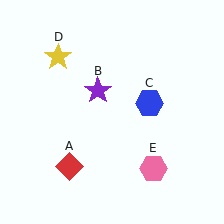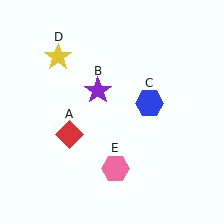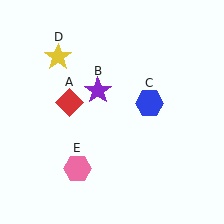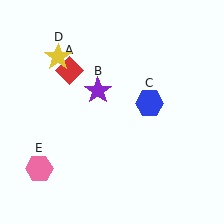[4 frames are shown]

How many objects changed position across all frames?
2 objects changed position: red diamond (object A), pink hexagon (object E).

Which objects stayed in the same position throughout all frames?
Purple star (object B) and blue hexagon (object C) and yellow star (object D) remained stationary.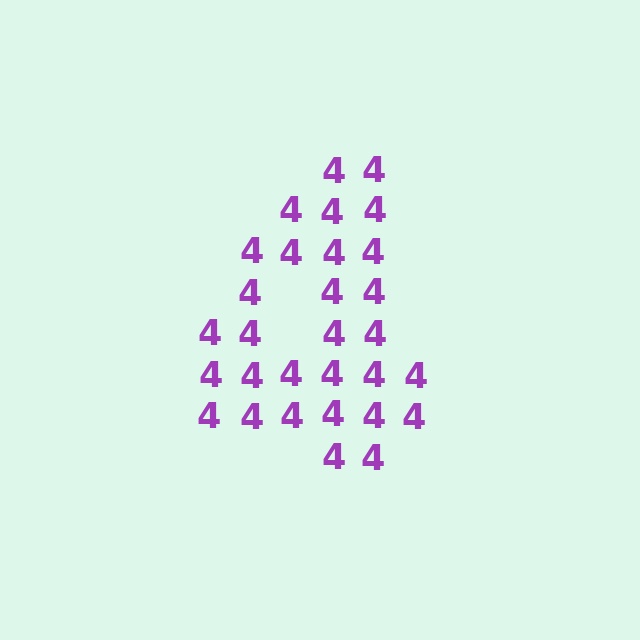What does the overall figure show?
The overall figure shows the digit 4.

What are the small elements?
The small elements are digit 4's.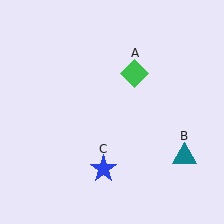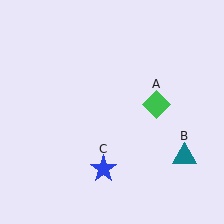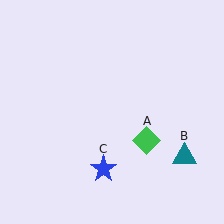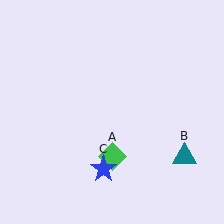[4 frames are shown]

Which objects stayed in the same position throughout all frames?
Teal triangle (object B) and blue star (object C) remained stationary.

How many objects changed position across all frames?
1 object changed position: green diamond (object A).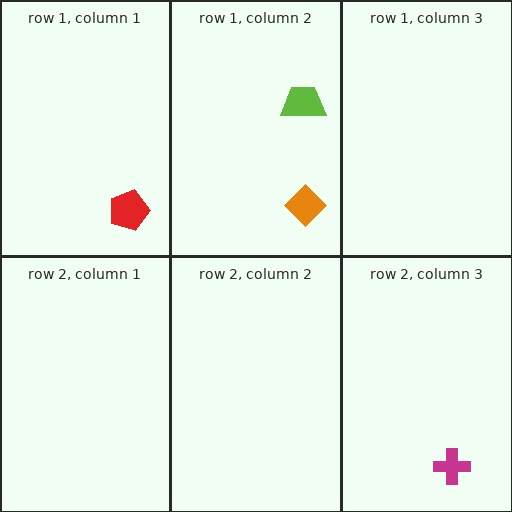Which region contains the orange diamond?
The row 1, column 2 region.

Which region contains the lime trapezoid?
The row 1, column 2 region.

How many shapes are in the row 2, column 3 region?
1.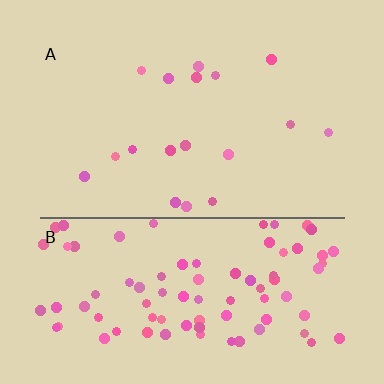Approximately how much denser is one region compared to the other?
Approximately 5.2× — region B over region A.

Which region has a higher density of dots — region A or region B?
B (the bottom).